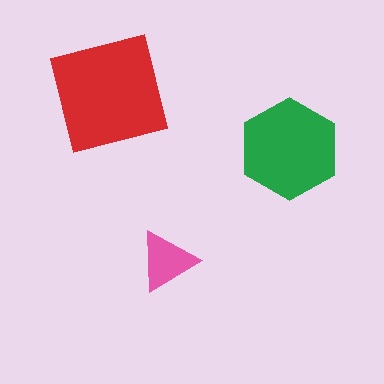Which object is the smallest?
The pink triangle.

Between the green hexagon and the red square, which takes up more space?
The red square.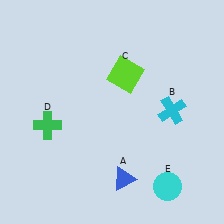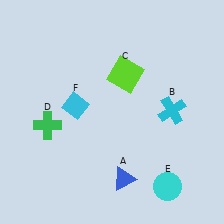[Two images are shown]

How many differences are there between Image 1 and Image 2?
There is 1 difference between the two images.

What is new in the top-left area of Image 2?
A cyan diamond (F) was added in the top-left area of Image 2.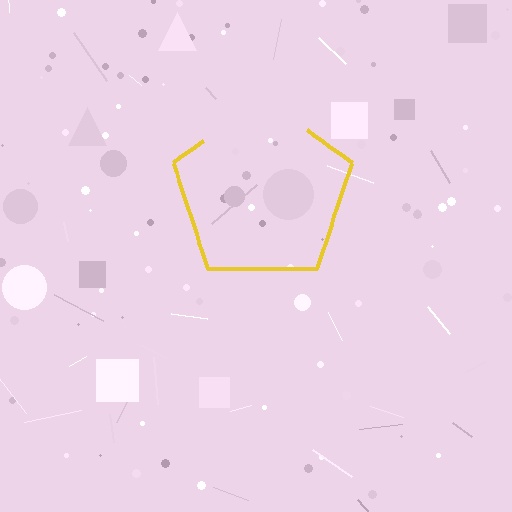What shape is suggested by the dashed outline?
The dashed outline suggests a pentagon.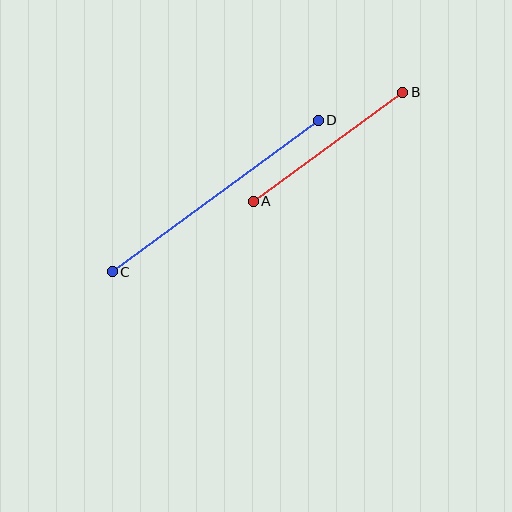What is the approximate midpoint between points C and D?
The midpoint is at approximately (215, 196) pixels.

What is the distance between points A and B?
The distance is approximately 185 pixels.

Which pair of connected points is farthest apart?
Points C and D are farthest apart.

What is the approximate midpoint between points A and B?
The midpoint is at approximately (328, 147) pixels.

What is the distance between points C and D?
The distance is approximately 256 pixels.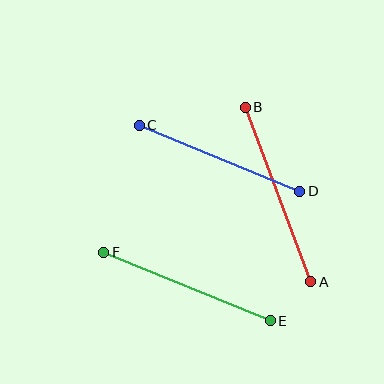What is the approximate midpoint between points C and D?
The midpoint is at approximately (220, 158) pixels.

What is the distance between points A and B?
The distance is approximately 186 pixels.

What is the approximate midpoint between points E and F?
The midpoint is at approximately (187, 286) pixels.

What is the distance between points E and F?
The distance is approximately 180 pixels.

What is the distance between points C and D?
The distance is approximately 174 pixels.